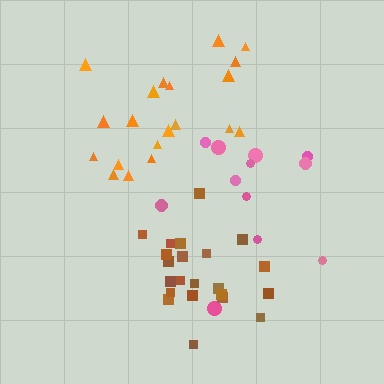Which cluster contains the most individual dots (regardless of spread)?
Brown (22).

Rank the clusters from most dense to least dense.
brown, pink, orange.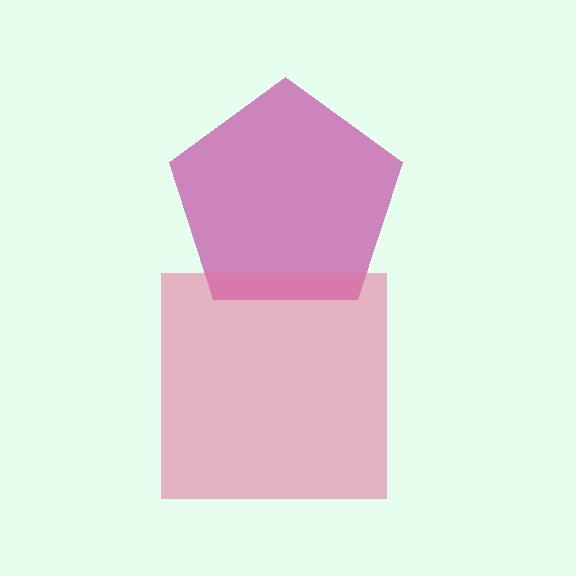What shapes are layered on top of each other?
The layered shapes are: a magenta pentagon, a pink square.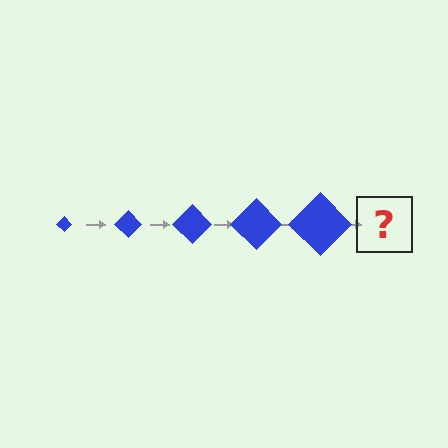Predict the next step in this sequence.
The next step is a blue diamond, larger than the previous one.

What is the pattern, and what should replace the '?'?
The pattern is that the diamond gets progressively larger each step. The '?' should be a blue diamond, larger than the previous one.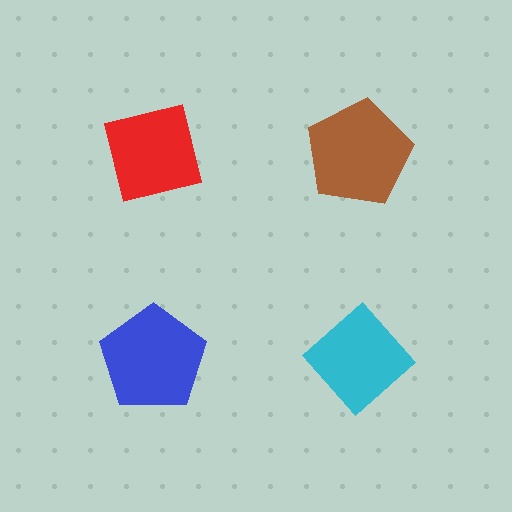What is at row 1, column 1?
A red square.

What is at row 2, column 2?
A cyan diamond.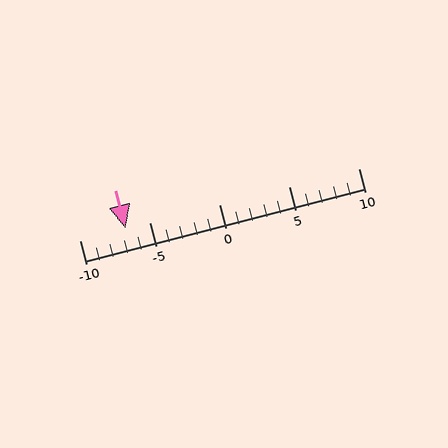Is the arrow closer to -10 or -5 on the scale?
The arrow is closer to -5.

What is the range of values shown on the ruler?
The ruler shows values from -10 to 10.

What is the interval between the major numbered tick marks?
The major tick marks are spaced 5 units apart.